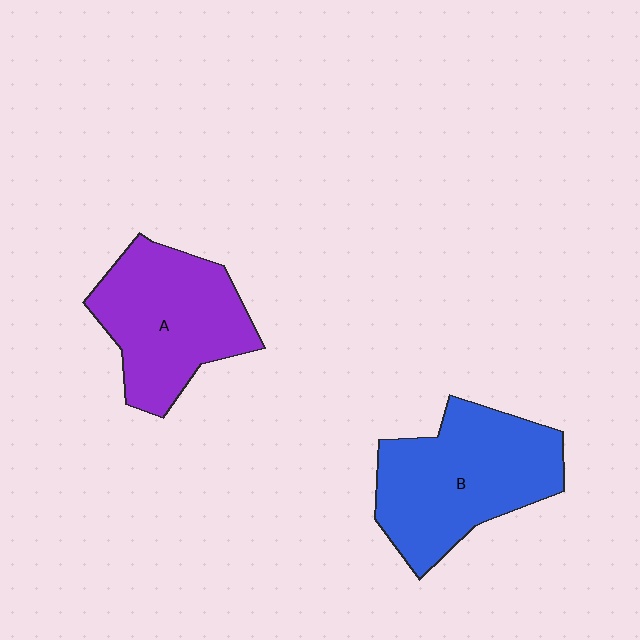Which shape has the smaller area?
Shape A (purple).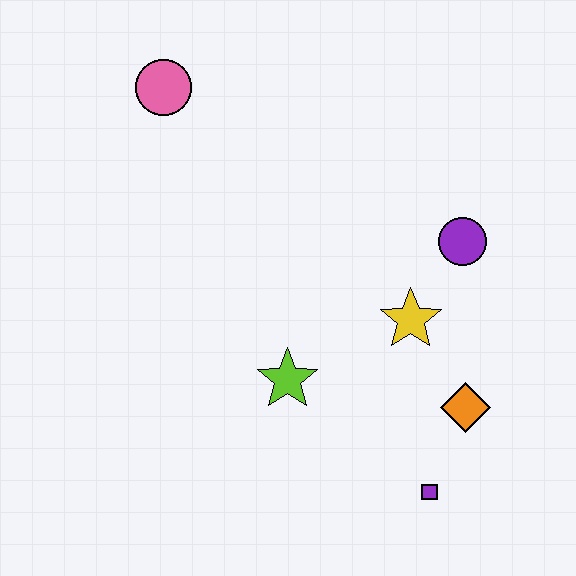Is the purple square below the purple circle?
Yes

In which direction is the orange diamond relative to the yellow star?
The orange diamond is below the yellow star.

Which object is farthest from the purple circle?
The pink circle is farthest from the purple circle.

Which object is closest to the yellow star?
The purple circle is closest to the yellow star.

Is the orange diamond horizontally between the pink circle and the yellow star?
No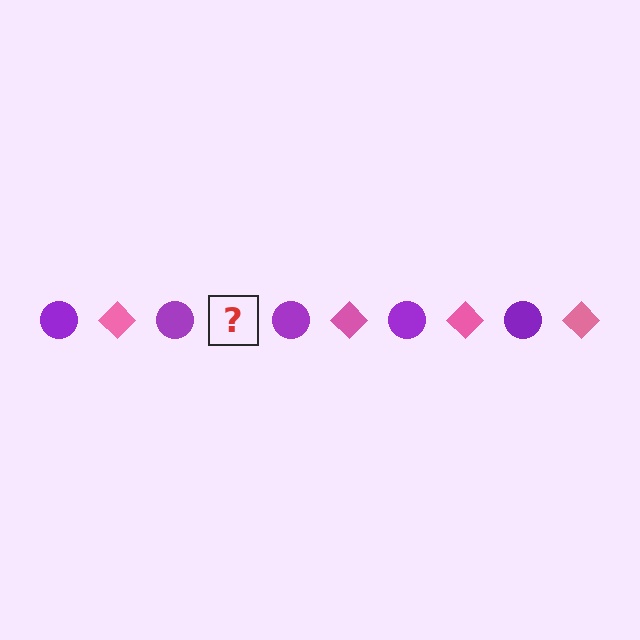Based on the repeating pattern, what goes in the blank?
The blank should be a pink diamond.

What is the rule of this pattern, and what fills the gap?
The rule is that the pattern alternates between purple circle and pink diamond. The gap should be filled with a pink diamond.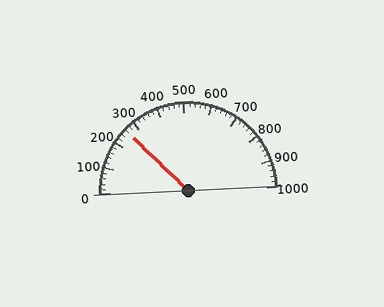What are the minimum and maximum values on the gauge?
The gauge ranges from 0 to 1000.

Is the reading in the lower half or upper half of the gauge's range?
The reading is in the lower half of the range (0 to 1000).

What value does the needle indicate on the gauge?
The needle indicates approximately 260.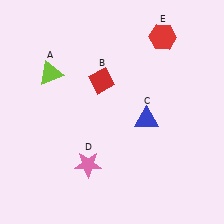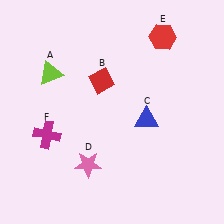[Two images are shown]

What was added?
A magenta cross (F) was added in Image 2.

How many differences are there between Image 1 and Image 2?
There is 1 difference between the two images.